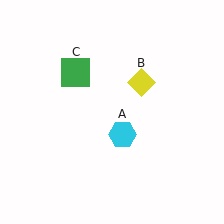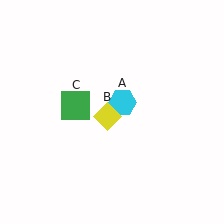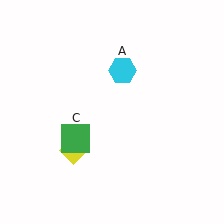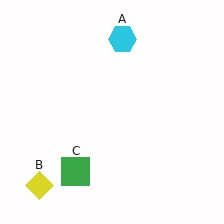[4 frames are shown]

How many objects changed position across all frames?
3 objects changed position: cyan hexagon (object A), yellow diamond (object B), green square (object C).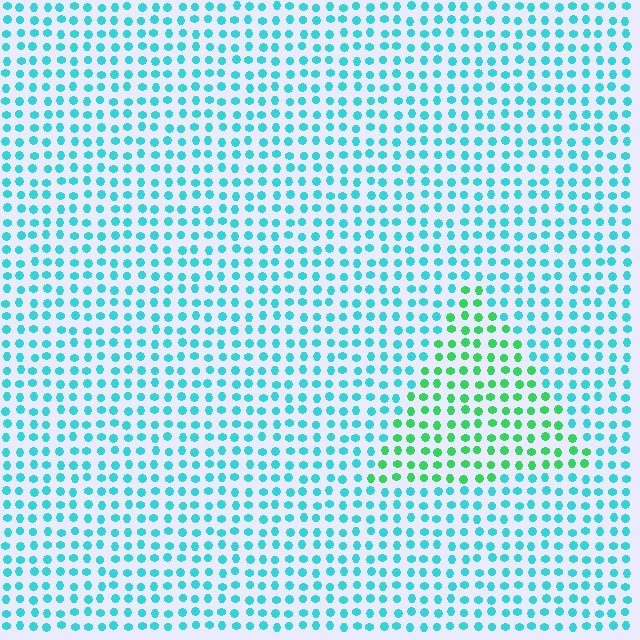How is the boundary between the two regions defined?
The boundary is defined purely by a slight shift in hue (about 47 degrees). Spacing, size, and orientation are identical on both sides.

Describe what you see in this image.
The image is filled with small cyan elements in a uniform arrangement. A triangle-shaped region is visible where the elements are tinted to a slightly different hue, forming a subtle color boundary.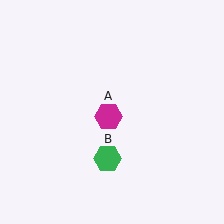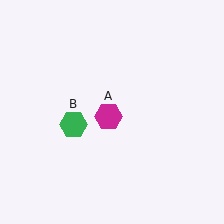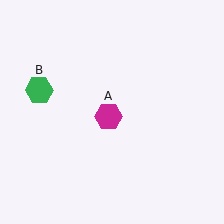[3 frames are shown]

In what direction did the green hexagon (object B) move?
The green hexagon (object B) moved up and to the left.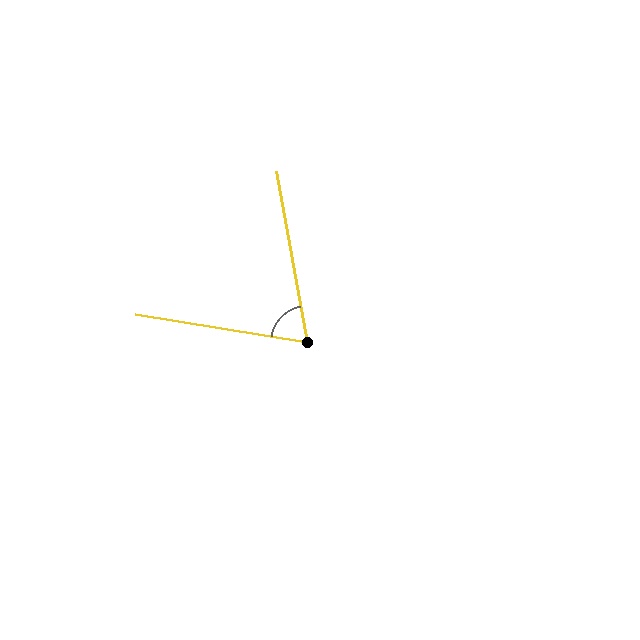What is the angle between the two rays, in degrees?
Approximately 70 degrees.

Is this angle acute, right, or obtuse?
It is acute.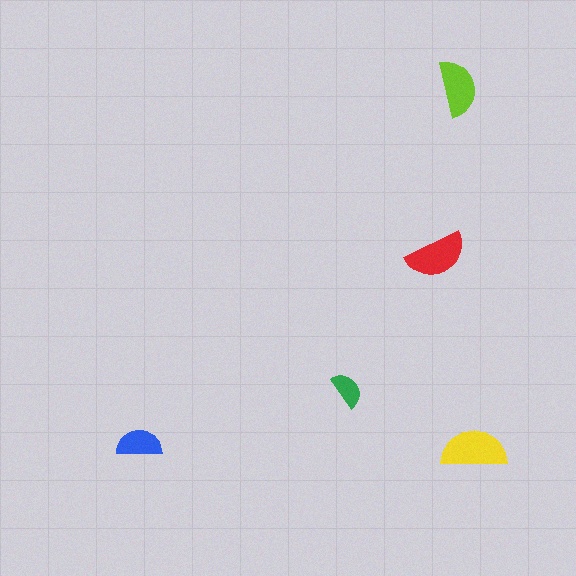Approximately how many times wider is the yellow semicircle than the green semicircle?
About 2 times wider.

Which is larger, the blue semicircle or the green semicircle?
The blue one.